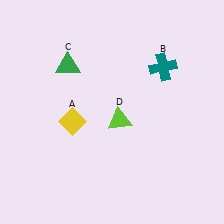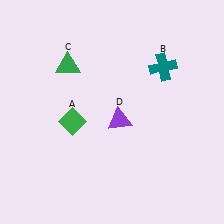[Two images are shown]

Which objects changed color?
A changed from yellow to green. D changed from lime to purple.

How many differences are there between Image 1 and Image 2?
There are 2 differences between the two images.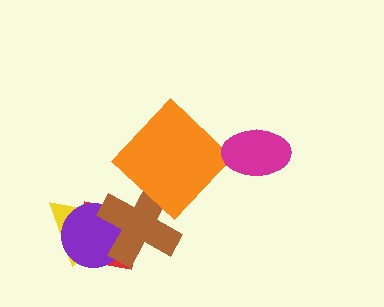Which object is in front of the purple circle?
The brown cross is in front of the purple circle.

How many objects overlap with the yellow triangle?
3 objects overlap with the yellow triangle.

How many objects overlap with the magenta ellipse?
0 objects overlap with the magenta ellipse.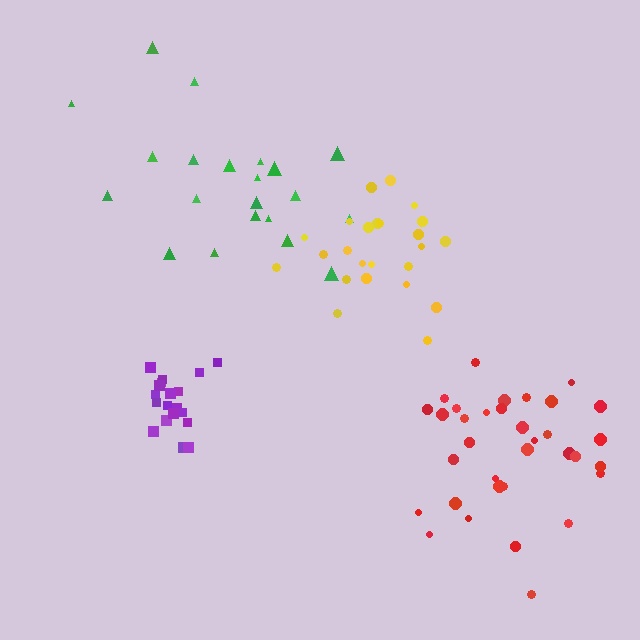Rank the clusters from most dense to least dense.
purple, yellow, red, green.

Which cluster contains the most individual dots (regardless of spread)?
Red (34).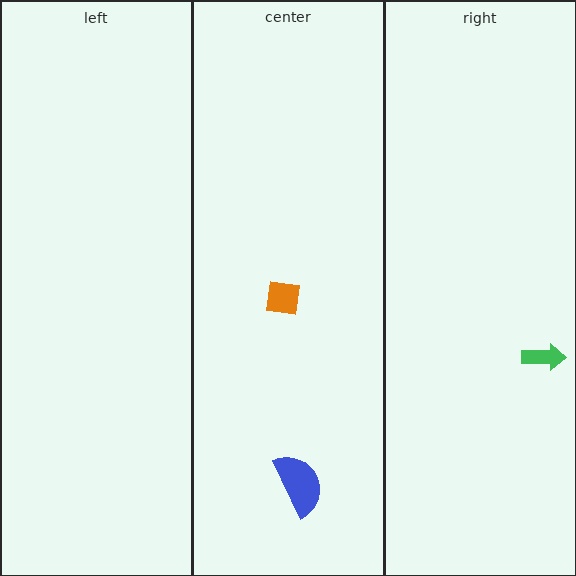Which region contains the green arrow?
The right region.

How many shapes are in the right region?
1.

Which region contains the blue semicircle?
The center region.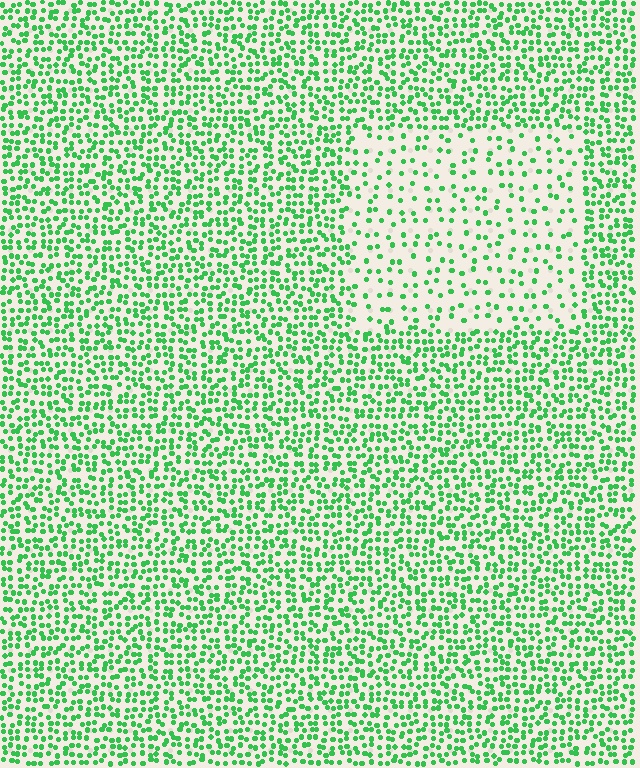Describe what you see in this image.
The image contains small green elements arranged at two different densities. A rectangle-shaped region is visible where the elements are less densely packed than the surrounding area.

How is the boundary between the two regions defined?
The boundary is defined by a change in element density (approximately 2.5x ratio). All elements are the same color, size, and shape.